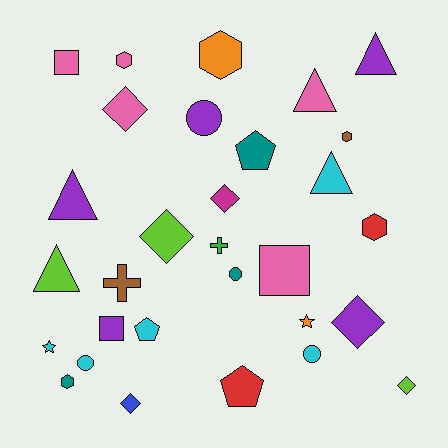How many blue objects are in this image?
There is 1 blue object.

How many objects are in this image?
There are 30 objects.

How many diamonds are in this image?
There are 6 diamonds.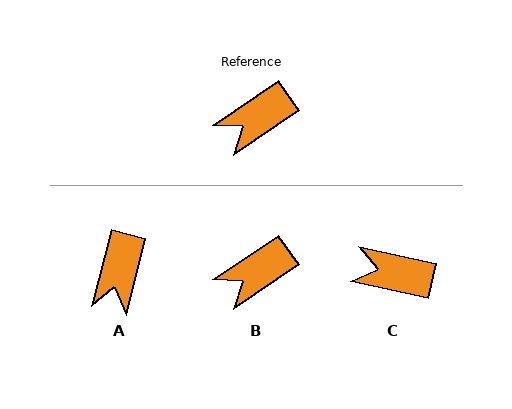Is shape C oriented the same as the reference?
No, it is off by about 46 degrees.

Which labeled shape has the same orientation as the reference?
B.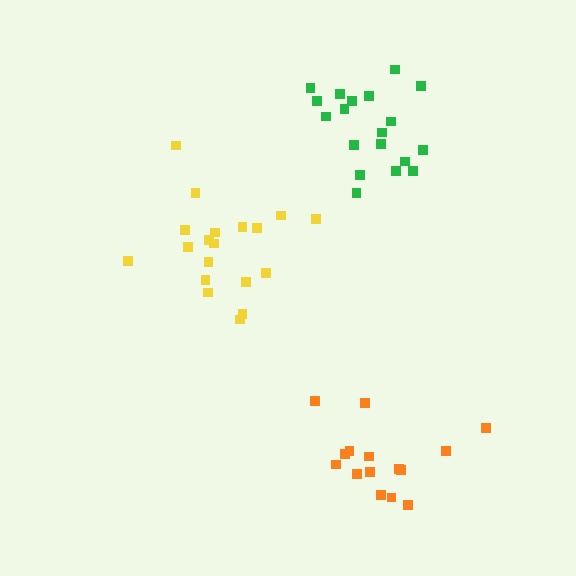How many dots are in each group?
Group 1: 19 dots, Group 2: 15 dots, Group 3: 19 dots (53 total).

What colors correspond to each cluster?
The clusters are colored: yellow, orange, green.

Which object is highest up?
The green cluster is topmost.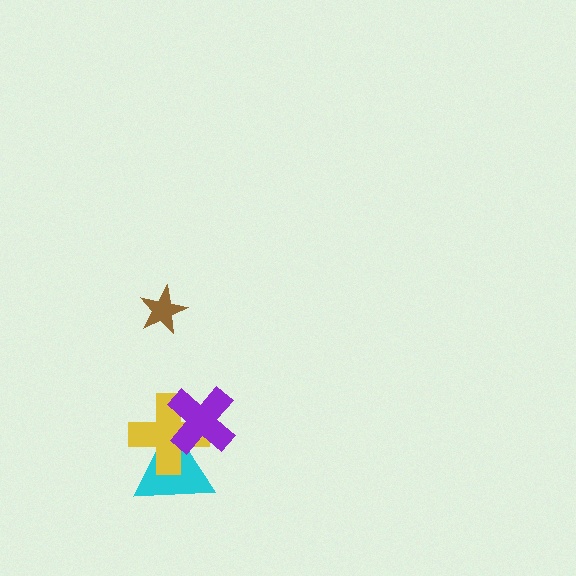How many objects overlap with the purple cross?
2 objects overlap with the purple cross.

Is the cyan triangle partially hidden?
Yes, it is partially covered by another shape.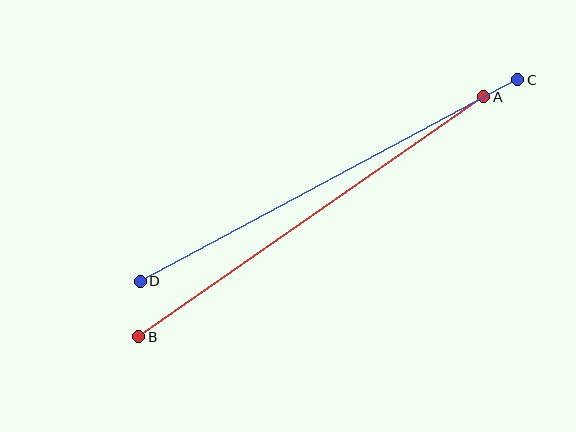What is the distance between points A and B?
The distance is approximately 420 pixels.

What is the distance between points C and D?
The distance is approximately 428 pixels.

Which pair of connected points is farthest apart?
Points C and D are farthest apart.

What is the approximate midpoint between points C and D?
The midpoint is at approximately (329, 180) pixels.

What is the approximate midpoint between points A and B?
The midpoint is at approximately (311, 217) pixels.